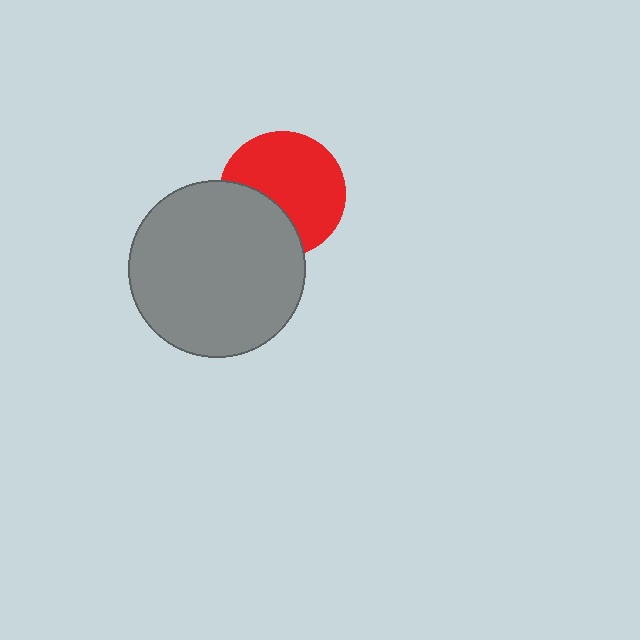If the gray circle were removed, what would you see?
You would see the complete red circle.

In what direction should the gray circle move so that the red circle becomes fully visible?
The gray circle should move toward the lower-left. That is the shortest direction to clear the overlap and leave the red circle fully visible.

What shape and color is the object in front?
The object in front is a gray circle.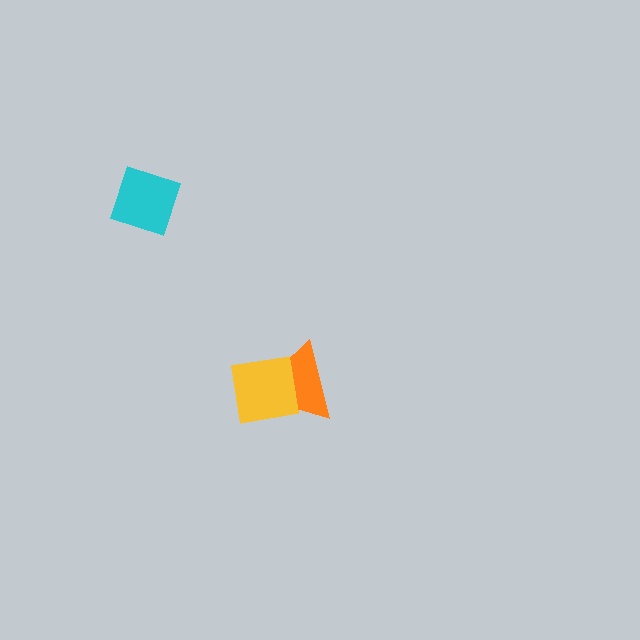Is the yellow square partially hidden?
No, no other shape covers it.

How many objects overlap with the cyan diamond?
0 objects overlap with the cyan diamond.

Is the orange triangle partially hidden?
Yes, it is partially covered by another shape.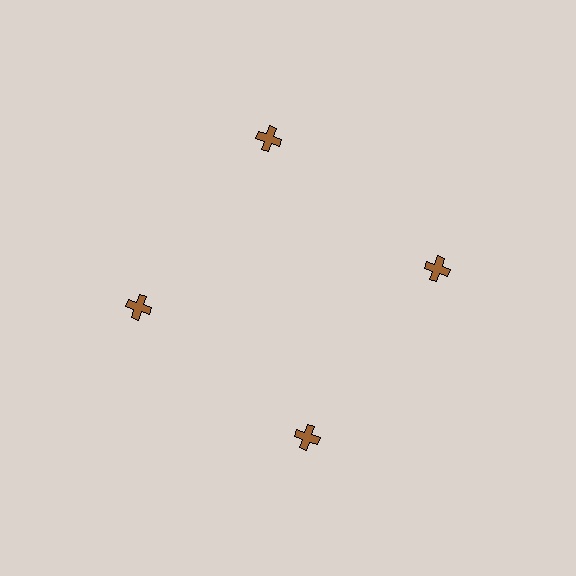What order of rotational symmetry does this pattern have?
This pattern has 4-fold rotational symmetry.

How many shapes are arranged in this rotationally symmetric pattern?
There are 4 shapes, arranged in 4 groups of 1.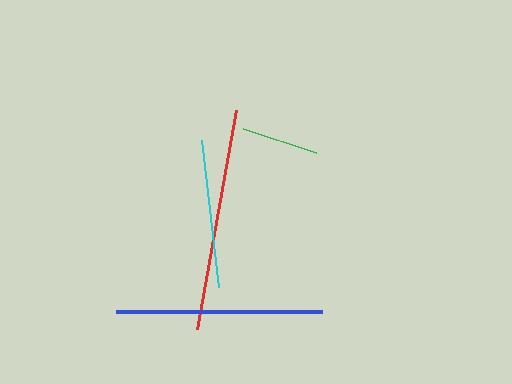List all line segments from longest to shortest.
From longest to shortest: red, blue, cyan, green.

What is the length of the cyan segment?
The cyan segment is approximately 148 pixels long.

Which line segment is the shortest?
The green line is the shortest at approximately 76 pixels.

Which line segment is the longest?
The red line is the longest at approximately 222 pixels.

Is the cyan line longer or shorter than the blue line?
The blue line is longer than the cyan line.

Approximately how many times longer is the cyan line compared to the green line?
The cyan line is approximately 1.9 times the length of the green line.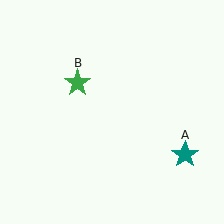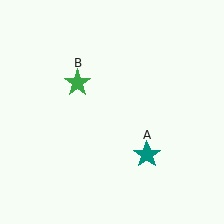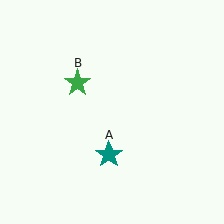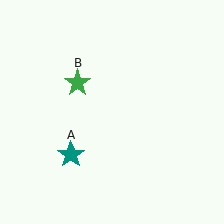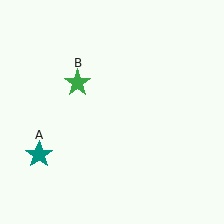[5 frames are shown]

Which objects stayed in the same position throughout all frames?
Green star (object B) remained stationary.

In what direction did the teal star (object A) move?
The teal star (object A) moved left.